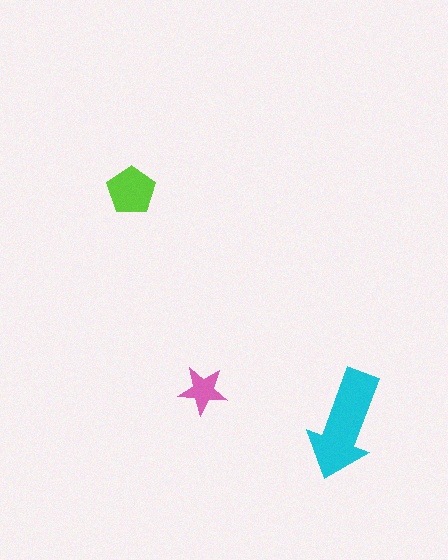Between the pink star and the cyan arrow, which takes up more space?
The cyan arrow.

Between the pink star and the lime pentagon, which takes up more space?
The lime pentagon.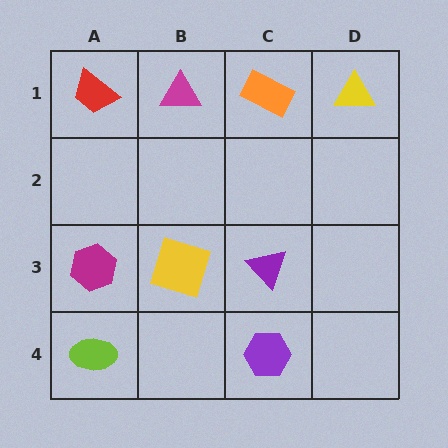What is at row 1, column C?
An orange rectangle.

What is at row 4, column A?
A lime ellipse.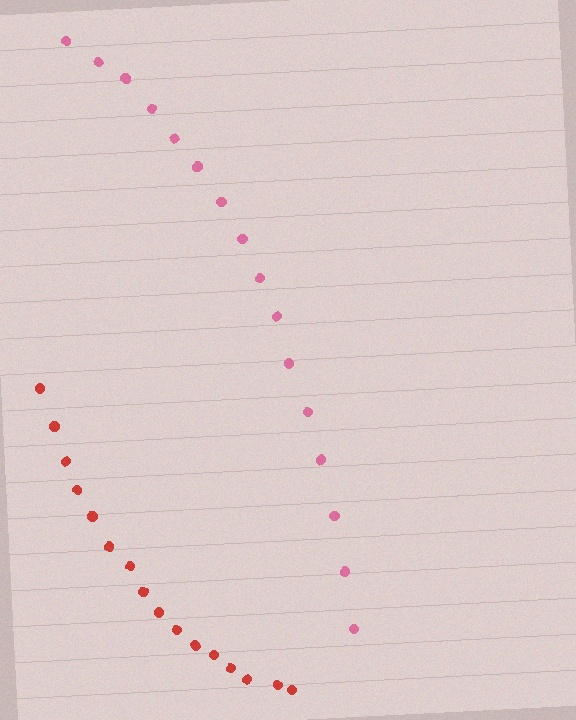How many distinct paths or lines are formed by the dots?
There are 2 distinct paths.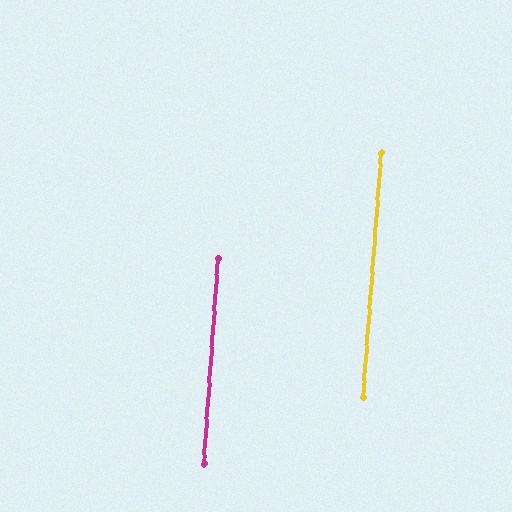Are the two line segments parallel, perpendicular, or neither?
Parallel — their directions differ by only 0.0°.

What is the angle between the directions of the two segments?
Approximately 0 degrees.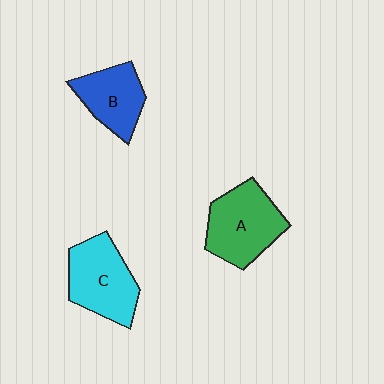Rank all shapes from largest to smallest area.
From largest to smallest: A (green), C (cyan), B (blue).